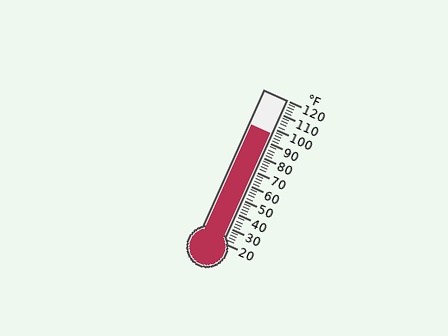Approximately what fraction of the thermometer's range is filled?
The thermometer is filled to approximately 75% of its range.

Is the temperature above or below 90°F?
The temperature is above 90°F.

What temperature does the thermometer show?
The thermometer shows approximately 96°F.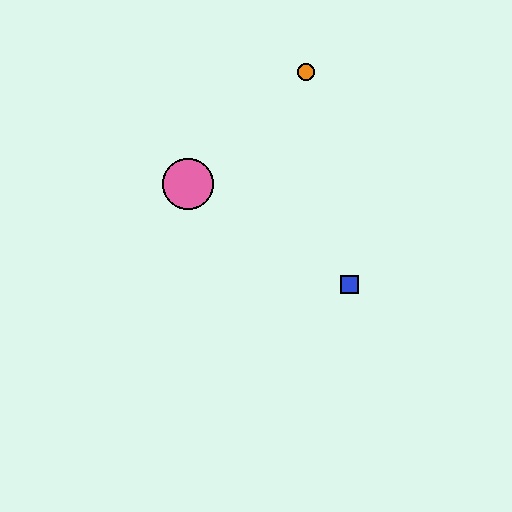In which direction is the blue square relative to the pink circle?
The blue square is to the right of the pink circle.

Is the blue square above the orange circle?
No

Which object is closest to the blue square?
The pink circle is closest to the blue square.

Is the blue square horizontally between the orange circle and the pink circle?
No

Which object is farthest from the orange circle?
The blue square is farthest from the orange circle.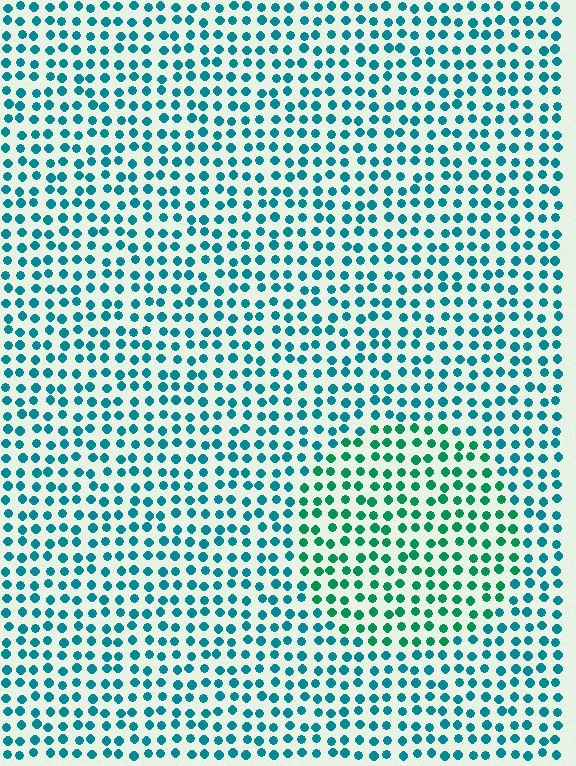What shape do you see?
I see a circle.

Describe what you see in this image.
The image is filled with small teal elements in a uniform arrangement. A circle-shaped region is visible where the elements are tinted to a slightly different hue, forming a subtle color boundary.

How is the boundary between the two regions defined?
The boundary is defined purely by a slight shift in hue (about 33 degrees). Spacing, size, and orientation are identical on both sides.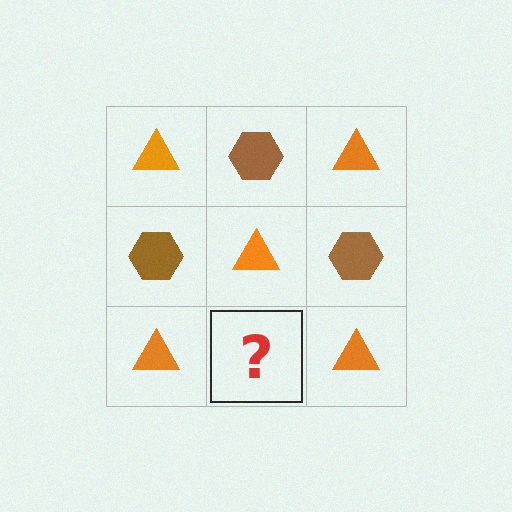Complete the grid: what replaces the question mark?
The question mark should be replaced with a brown hexagon.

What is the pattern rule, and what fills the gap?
The rule is that it alternates orange triangle and brown hexagon in a checkerboard pattern. The gap should be filled with a brown hexagon.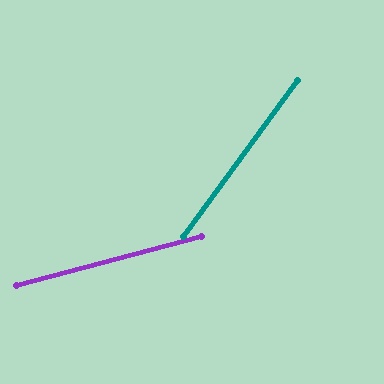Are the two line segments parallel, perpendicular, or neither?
Neither parallel nor perpendicular — they differ by about 39°.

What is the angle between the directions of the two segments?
Approximately 39 degrees.